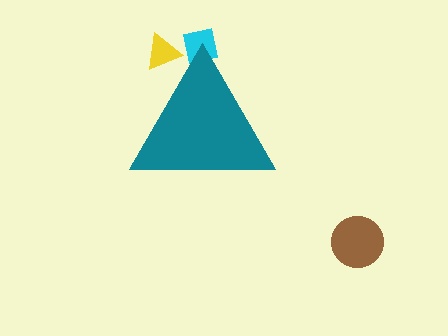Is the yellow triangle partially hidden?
Yes, the yellow triangle is partially hidden behind the teal triangle.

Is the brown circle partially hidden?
No, the brown circle is fully visible.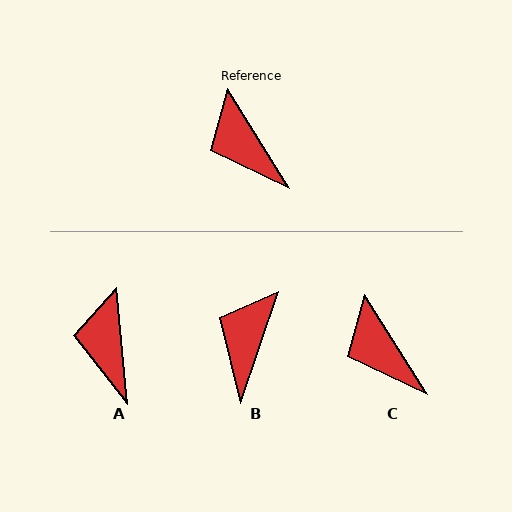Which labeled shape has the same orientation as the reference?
C.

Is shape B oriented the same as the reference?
No, it is off by about 51 degrees.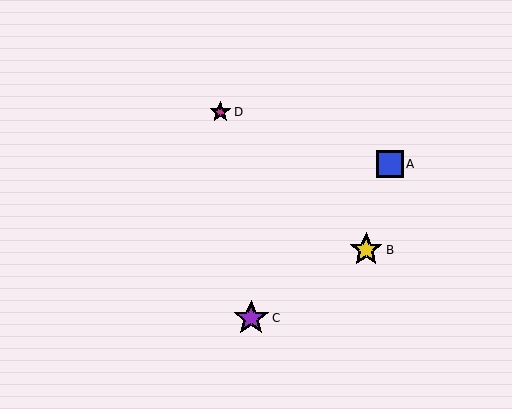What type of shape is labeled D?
Shape D is a magenta star.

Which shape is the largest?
The purple star (labeled C) is the largest.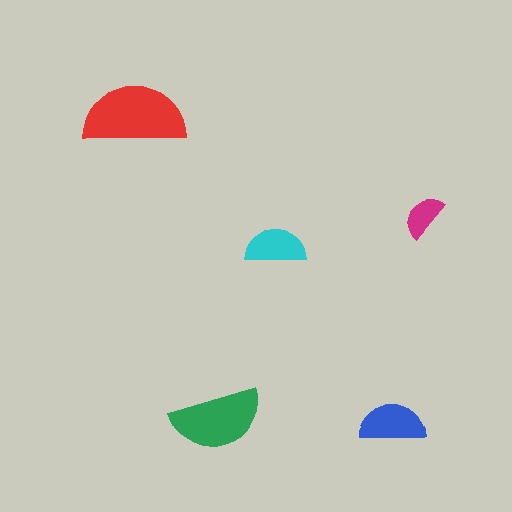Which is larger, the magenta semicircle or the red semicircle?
The red one.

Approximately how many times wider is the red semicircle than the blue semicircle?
About 1.5 times wider.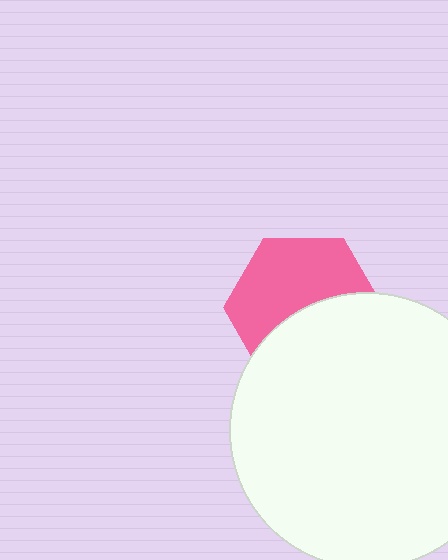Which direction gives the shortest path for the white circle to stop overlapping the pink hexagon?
Moving down gives the shortest separation.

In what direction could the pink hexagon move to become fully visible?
The pink hexagon could move up. That would shift it out from behind the white circle entirely.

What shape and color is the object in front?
The object in front is a white circle.